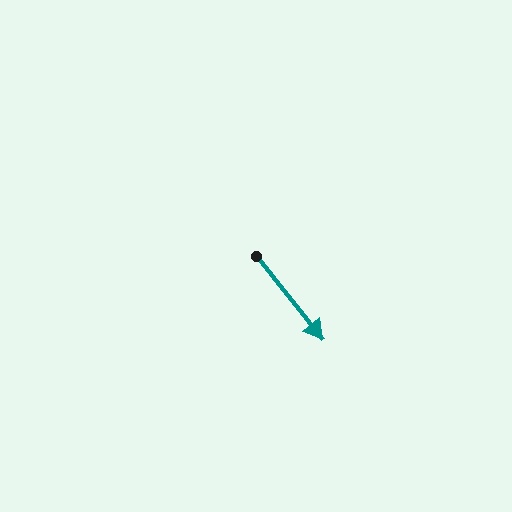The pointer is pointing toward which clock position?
Roughly 5 o'clock.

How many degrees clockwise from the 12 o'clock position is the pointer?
Approximately 141 degrees.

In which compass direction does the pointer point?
Southeast.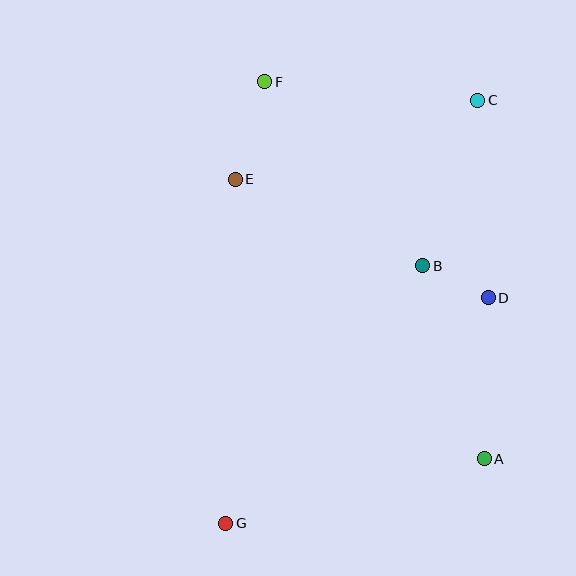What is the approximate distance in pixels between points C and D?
The distance between C and D is approximately 198 pixels.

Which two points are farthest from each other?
Points C and G are farthest from each other.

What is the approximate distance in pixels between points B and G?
The distance between B and G is approximately 324 pixels.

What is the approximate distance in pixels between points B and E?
The distance between B and E is approximately 207 pixels.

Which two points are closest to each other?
Points B and D are closest to each other.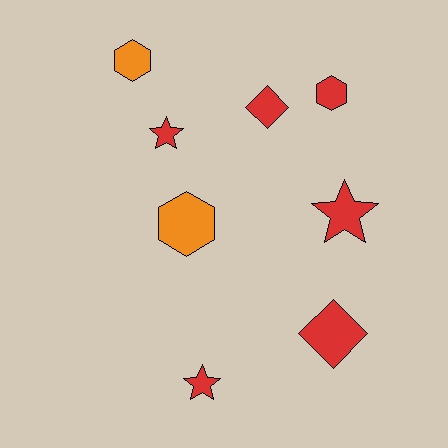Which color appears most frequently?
Red, with 6 objects.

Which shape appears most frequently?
Star, with 3 objects.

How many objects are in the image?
There are 8 objects.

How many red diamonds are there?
There are 2 red diamonds.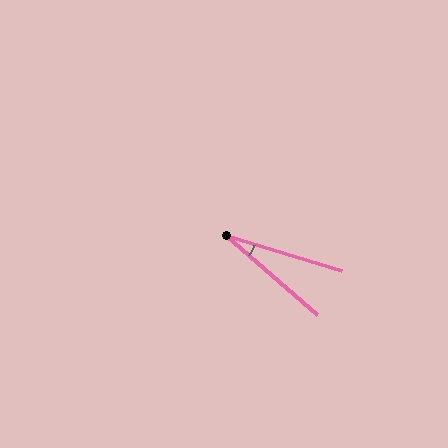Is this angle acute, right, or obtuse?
It is acute.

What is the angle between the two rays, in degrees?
Approximately 24 degrees.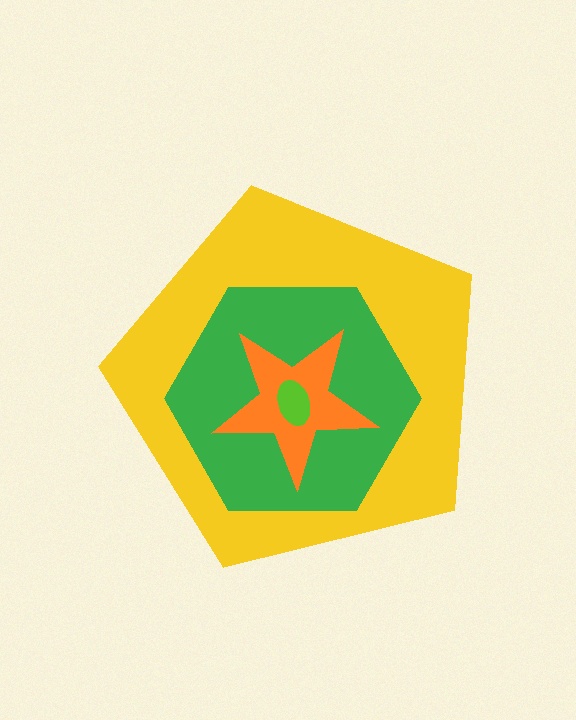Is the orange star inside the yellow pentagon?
Yes.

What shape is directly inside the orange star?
The lime ellipse.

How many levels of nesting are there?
4.